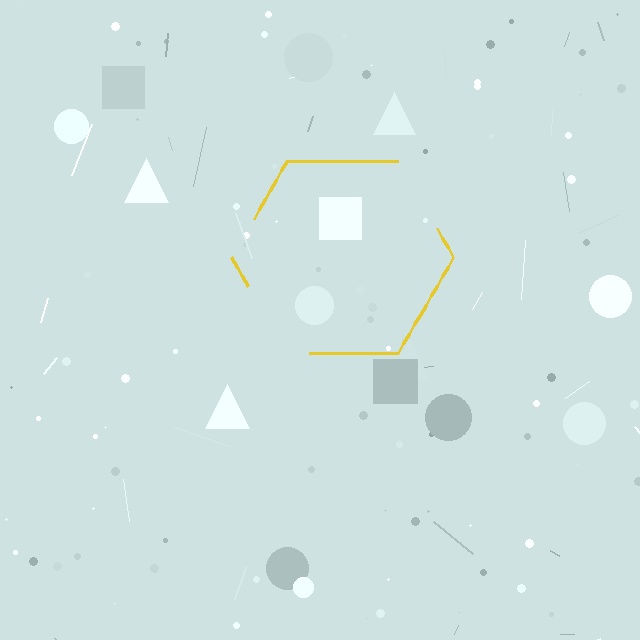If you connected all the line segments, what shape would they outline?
They would outline a hexagon.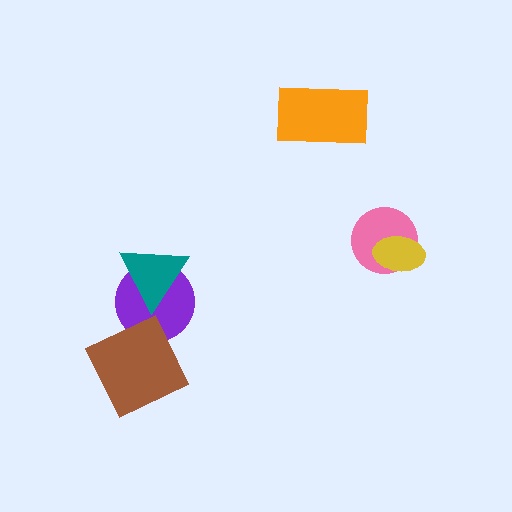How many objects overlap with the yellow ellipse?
1 object overlaps with the yellow ellipse.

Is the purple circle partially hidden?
Yes, it is partially covered by another shape.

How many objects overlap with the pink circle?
1 object overlaps with the pink circle.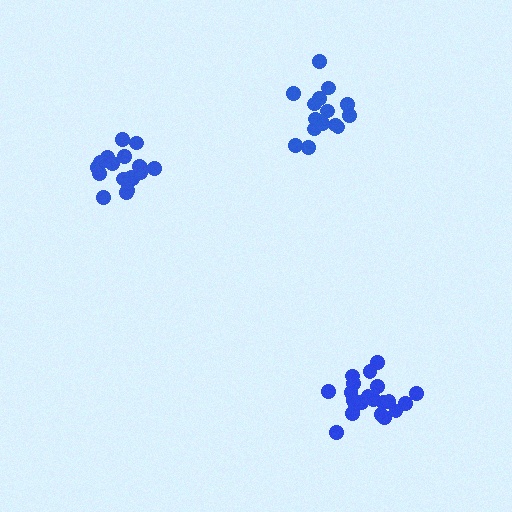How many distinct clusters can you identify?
There are 3 distinct clusters.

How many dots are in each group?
Group 1: 15 dots, Group 2: 21 dots, Group 3: 19 dots (55 total).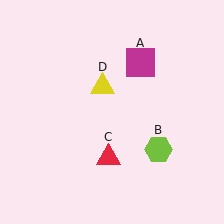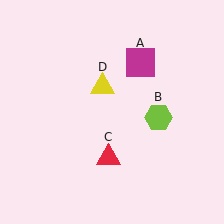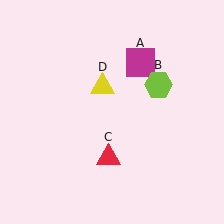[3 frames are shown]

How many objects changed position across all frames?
1 object changed position: lime hexagon (object B).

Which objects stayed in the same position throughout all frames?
Magenta square (object A) and red triangle (object C) and yellow triangle (object D) remained stationary.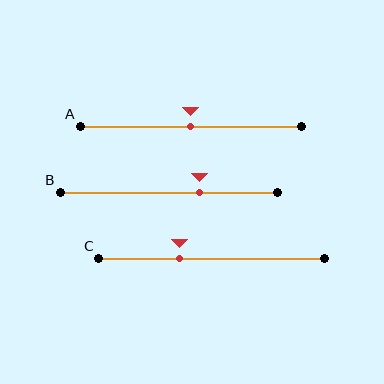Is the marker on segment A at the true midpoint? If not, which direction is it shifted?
Yes, the marker on segment A is at the true midpoint.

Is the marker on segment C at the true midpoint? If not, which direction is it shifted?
No, the marker on segment C is shifted to the left by about 14% of the segment length.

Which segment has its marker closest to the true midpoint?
Segment A has its marker closest to the true midpoint.